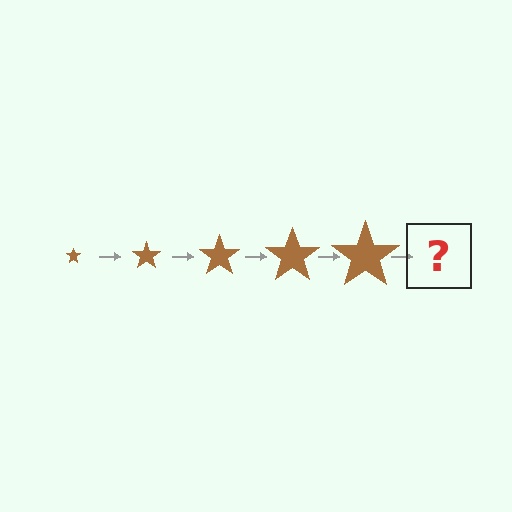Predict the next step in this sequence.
The next step is a brown star, larger than the previous one.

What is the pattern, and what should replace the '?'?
The pattern is that the star gets progressively larger each step. The '?' should be a brown star, larger than the previous one.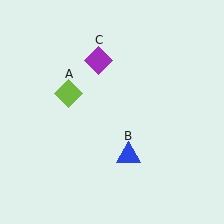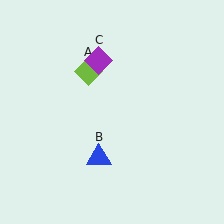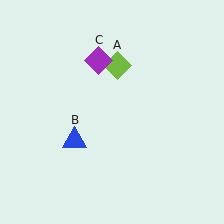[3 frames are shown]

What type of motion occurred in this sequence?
The lime diamond (object A), blue triangle (object B) rotated clockwise around the center of the scene.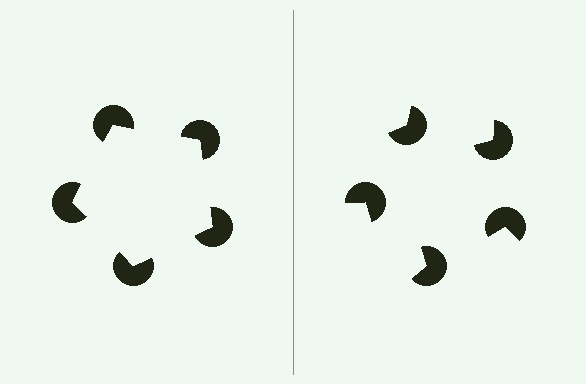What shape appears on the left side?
An illusory pentagon.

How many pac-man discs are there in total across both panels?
10 — 5 on each side.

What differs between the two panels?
The pac-man discs are positioned identically on both sides; only the wedge orientations differ. On the left they align to a pentagon; on the right they are misaligned.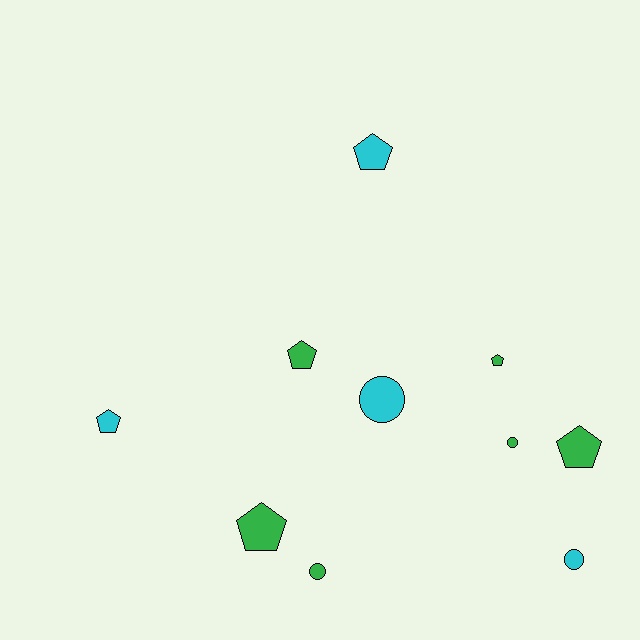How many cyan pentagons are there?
There are 2 cyan pentagons.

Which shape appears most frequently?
Pentagon, with 6 objects.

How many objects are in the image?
There are 10 objects.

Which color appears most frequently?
Green, with 6 objects.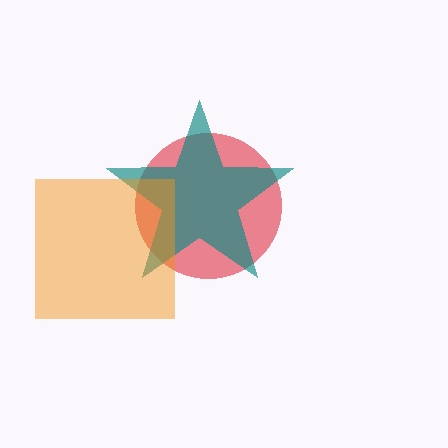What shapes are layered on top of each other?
The layered shapes are: a red circle, a teal star, an orange square.